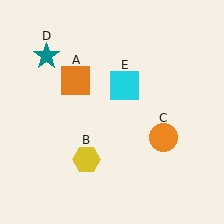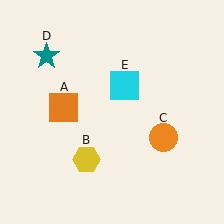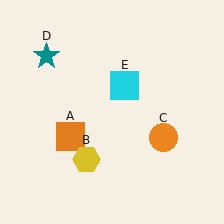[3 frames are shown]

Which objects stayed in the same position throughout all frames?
Yellow hexagon (object B) and orange circle (object C) and teal star (object D) and cyan square (object E) remained stationary.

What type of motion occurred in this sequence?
The orange square (object A) rotated counterclockwise around the center of the scene.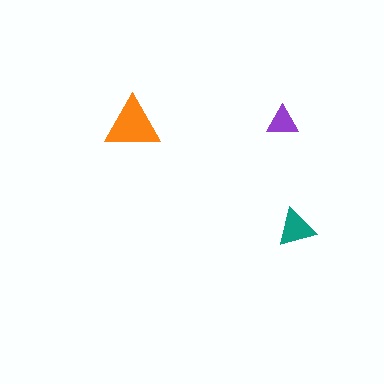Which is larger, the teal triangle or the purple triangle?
The teal one.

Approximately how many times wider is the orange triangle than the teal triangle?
About 1.5 times wider.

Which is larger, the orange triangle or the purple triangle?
The orange one.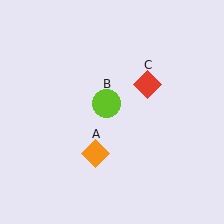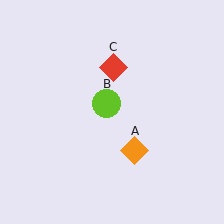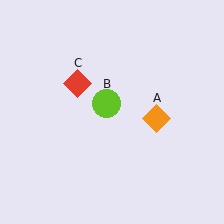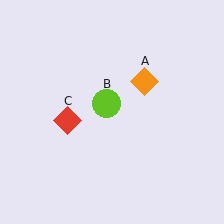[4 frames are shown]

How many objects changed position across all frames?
2 objects changed position: orange diamond (object A), red diamond (object C).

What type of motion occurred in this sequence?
The orange diamond (object A), red diamond (object C) rotated counterclockwise around the center of the scene.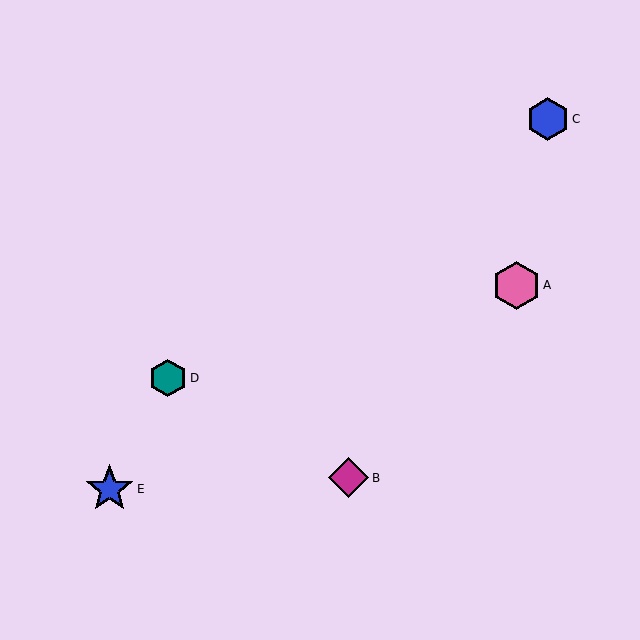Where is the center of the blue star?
The center of the blue star is at (109, 489).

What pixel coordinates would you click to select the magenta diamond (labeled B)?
Click at (348, 478) to select the magenta diamond B.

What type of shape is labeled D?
Shape D is a teal hexagon.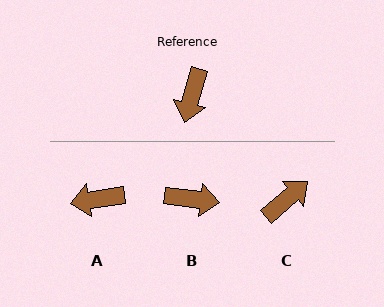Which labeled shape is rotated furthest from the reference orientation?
C, about 146 degrees away.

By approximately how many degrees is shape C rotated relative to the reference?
Approximately 146 degrees counter-clockwise.